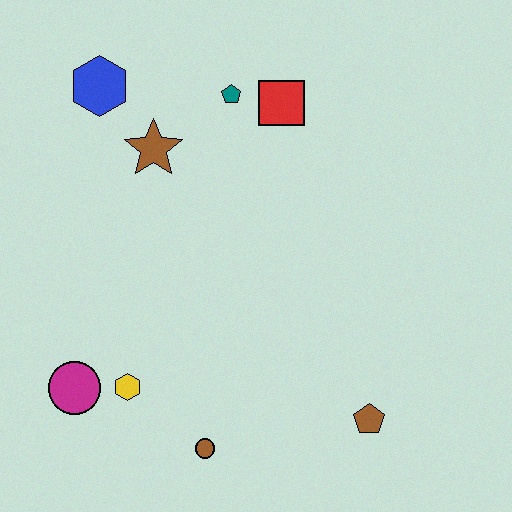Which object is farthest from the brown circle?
The blue hexagon is farthest from the brown circle.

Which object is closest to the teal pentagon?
The red square is closest to the teal pentagon.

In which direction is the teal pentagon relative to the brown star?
The teal pentagon is to the right of the brown star.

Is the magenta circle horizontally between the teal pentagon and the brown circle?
No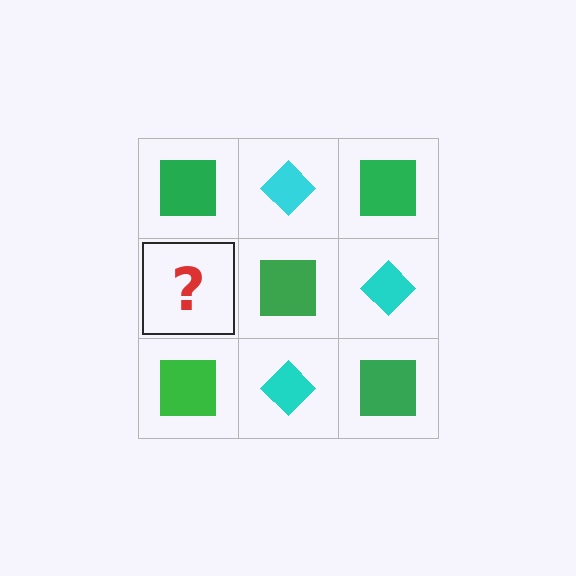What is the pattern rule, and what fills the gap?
The rule is that it alternates green square and cyan diamond in a checkerboard pattern. The gap should be filled with a cyan diamond.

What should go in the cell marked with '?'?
The missing cell should contain a cyan diamond.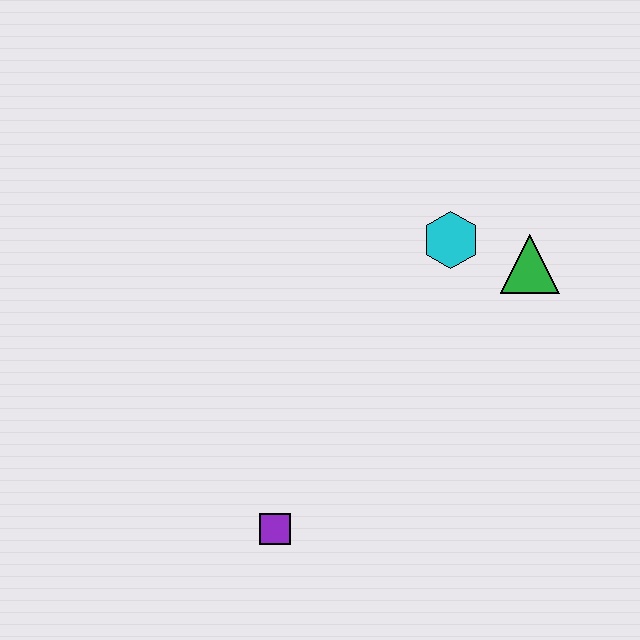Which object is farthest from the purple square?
The green triangle is farthest from the purple square.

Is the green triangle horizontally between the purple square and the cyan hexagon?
No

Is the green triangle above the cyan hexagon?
No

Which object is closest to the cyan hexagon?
The green triangle is closest to the cyan hexagon.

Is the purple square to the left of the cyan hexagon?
Yes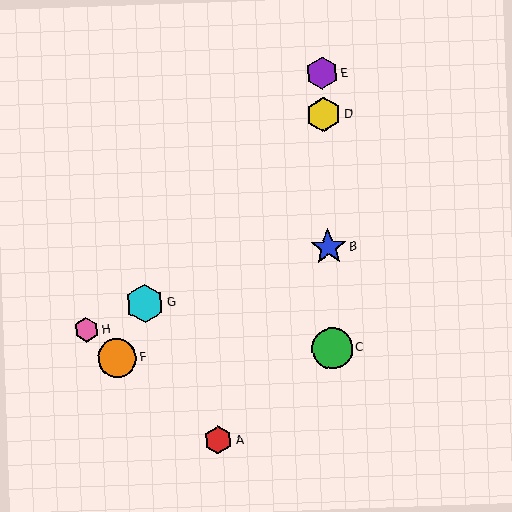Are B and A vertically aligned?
No, B is at x≈328 and A is at x≈218.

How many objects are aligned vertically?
4 objects (B, C, D, E) are aligned vertically.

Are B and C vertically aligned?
Yes, both are at x≈328.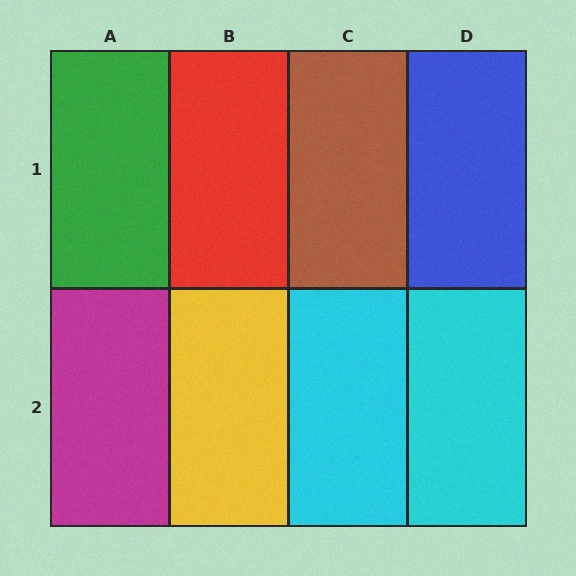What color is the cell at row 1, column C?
Brown.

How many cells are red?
1 cell is red.